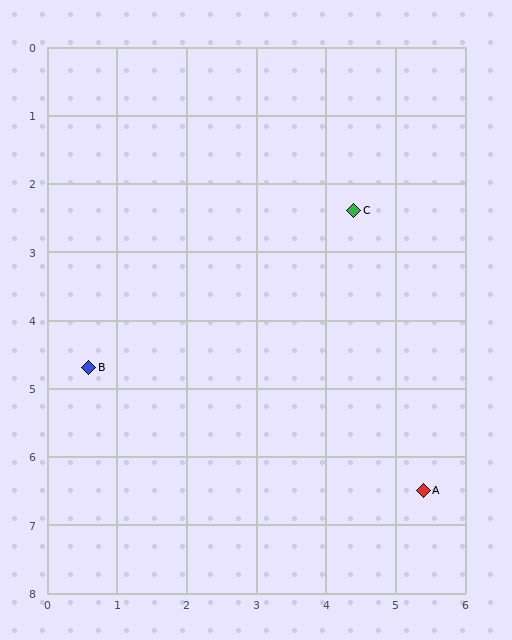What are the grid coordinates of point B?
Point B is at approximately (0.6, 4.7).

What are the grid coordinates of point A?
Point A is at approximately (5.4, 6.5).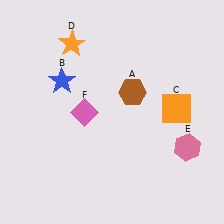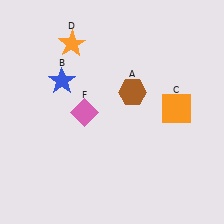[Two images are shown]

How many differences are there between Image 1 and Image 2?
There is 1 difference between the two images.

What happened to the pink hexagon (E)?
The pink hexagon (E) was removed in Image 2. It was in the bottom-right area of Image 1.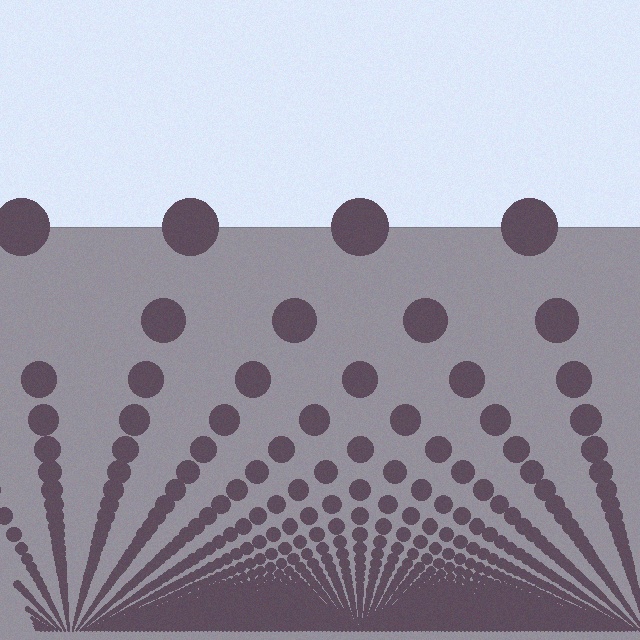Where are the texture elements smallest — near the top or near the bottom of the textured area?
Near the bottom.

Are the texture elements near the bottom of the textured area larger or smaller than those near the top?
Smaller. The gradient is inverted — elements near the bottom are smaller and denser.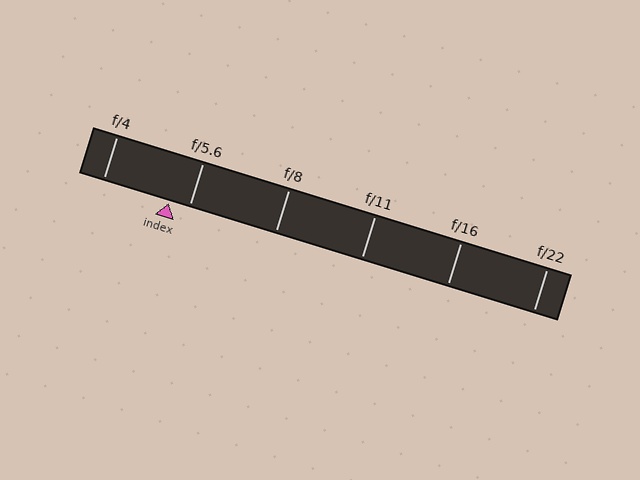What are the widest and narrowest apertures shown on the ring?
The widest aperture shown is f/4 and the narrowest is f/22.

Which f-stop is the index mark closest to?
The index mark is closest to f/5.6.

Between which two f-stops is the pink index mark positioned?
The index mark is between f/4 and f/5.6.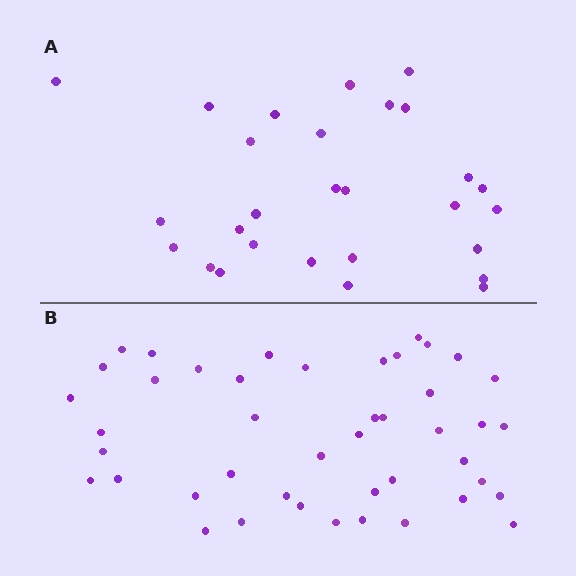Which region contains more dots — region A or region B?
Region B (the bottom region) has more dots.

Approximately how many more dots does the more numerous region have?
Region B has approximately 15 more dots than region A.